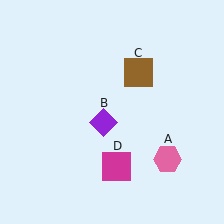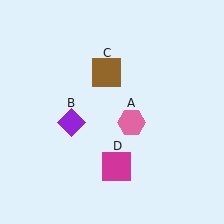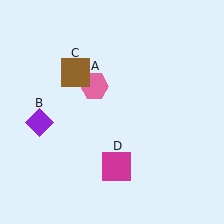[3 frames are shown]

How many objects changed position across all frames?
3 objects changed position: pink hexagon (object A), purple diamond (object B), brown square (object C).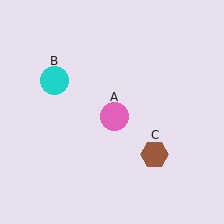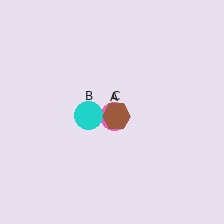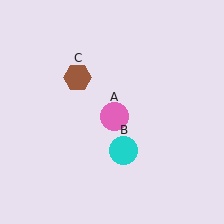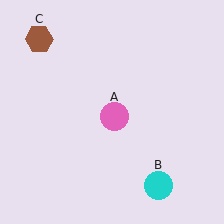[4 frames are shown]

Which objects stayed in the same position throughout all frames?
Pink circle (object A) remained stationary.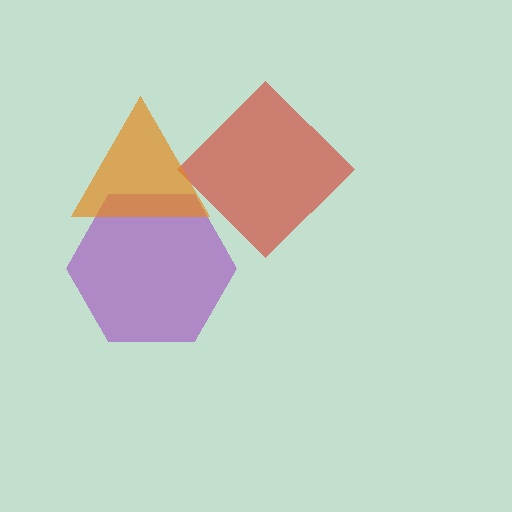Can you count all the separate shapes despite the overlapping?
Yes, there are 3 separate shapes.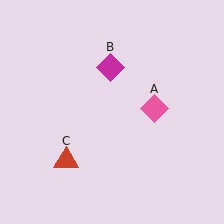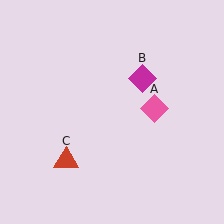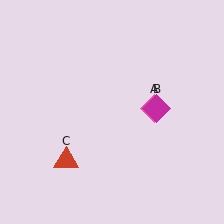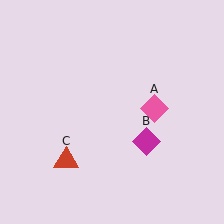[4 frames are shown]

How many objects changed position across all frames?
1 object changed position: magenta diamond (object B).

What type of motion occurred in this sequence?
The magenta diamond (object B) rotated clockwise around the center of the scene.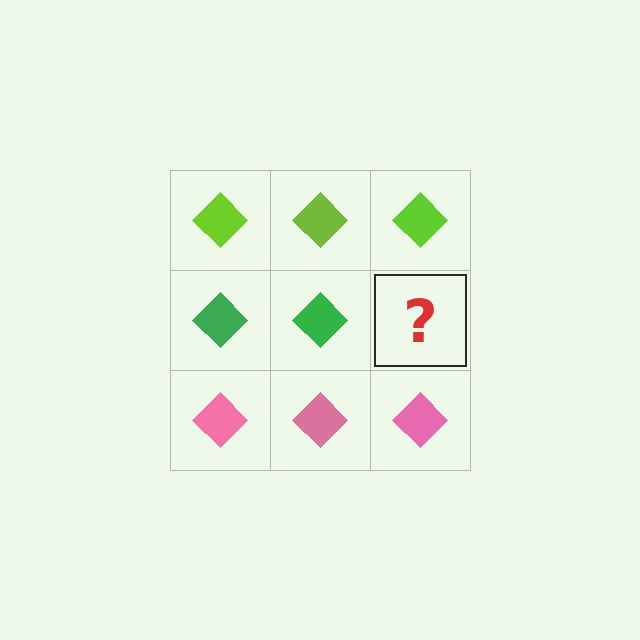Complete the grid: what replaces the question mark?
The question mark should be replaced with a green diamond.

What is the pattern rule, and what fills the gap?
The rule is that each row has a consistent color. The gap should be filled with a green diamond.